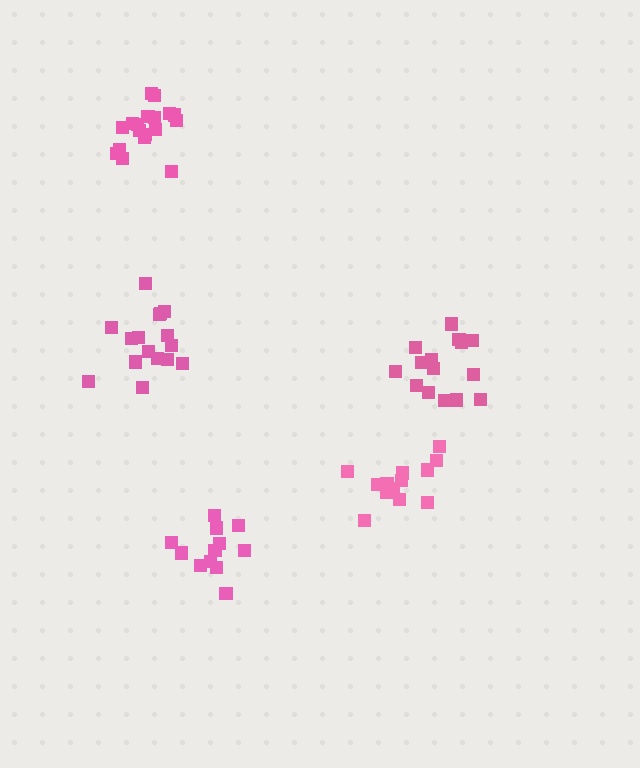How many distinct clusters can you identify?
There are 5 distinct clusters.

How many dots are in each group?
Group 1: 12 dots, Group 2: 16 dots, Group 3: 13 dots, Group 4: 16 dots, Group 5: 18 dots (75 total).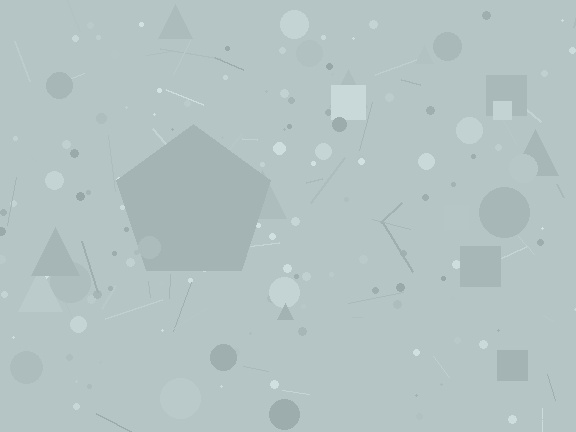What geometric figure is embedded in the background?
A pentagon is embedded in the background.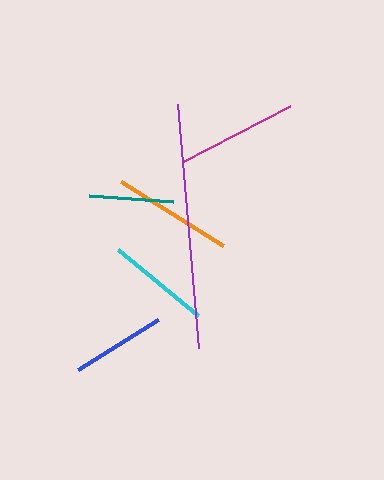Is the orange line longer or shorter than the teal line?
The orange line is longer than the teal line.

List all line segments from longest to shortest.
From longest to shortest: purple, magenta, orange, cyan, blue, teal.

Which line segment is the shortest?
The teal line is the shortest at approximately 84 pixels.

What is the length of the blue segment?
The blue segment is approximately 94 pixels long.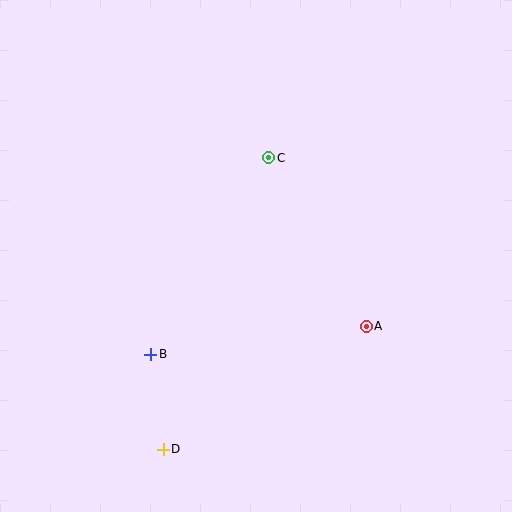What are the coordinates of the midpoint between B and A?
The midpoint between B and A is at (259, 340).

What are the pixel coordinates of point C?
Point C is at (269, 158).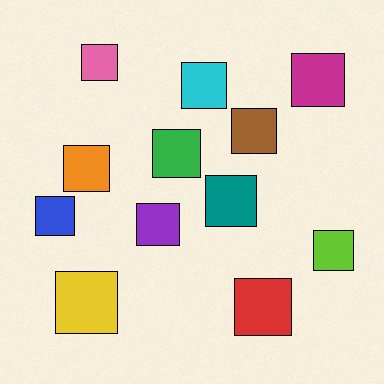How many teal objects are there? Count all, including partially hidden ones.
There is 1 teal object.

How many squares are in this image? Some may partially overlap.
There are 12 squares.